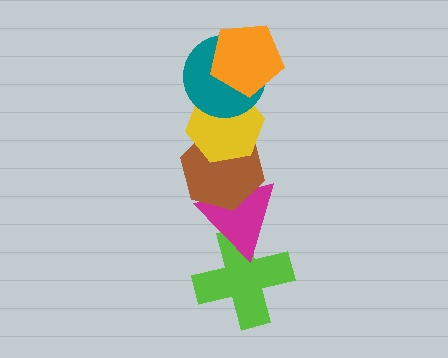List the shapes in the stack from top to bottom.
From top to bottom: the orange pentagon, the teal circle, the yellow hexagon, the brown hexagon, the magenta triangle, the lime cross.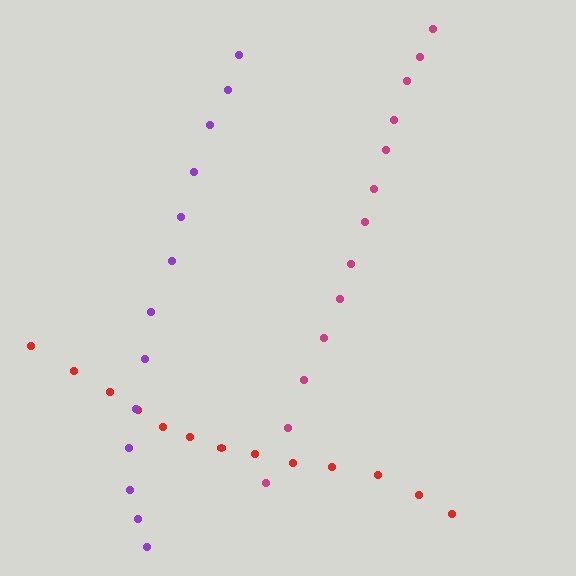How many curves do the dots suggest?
There are 3 distinct paths.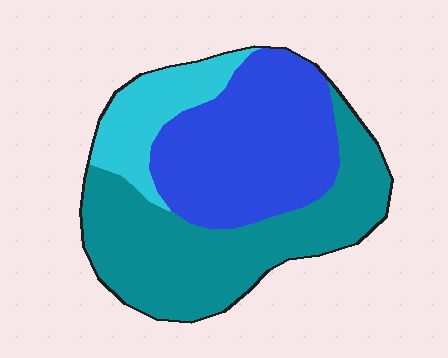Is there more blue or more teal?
Teal.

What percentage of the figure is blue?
Blue takes up about two fifths (2/5) of the figure.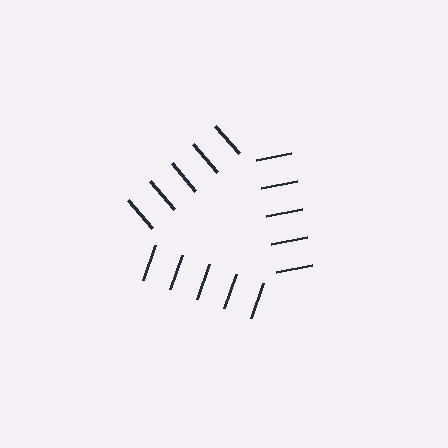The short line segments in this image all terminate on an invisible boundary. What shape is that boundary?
An illusory triangle — the line segments terminate on its edges but no continuous stroke is drawn.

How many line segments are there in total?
15 — 5 along each of the 3 edges.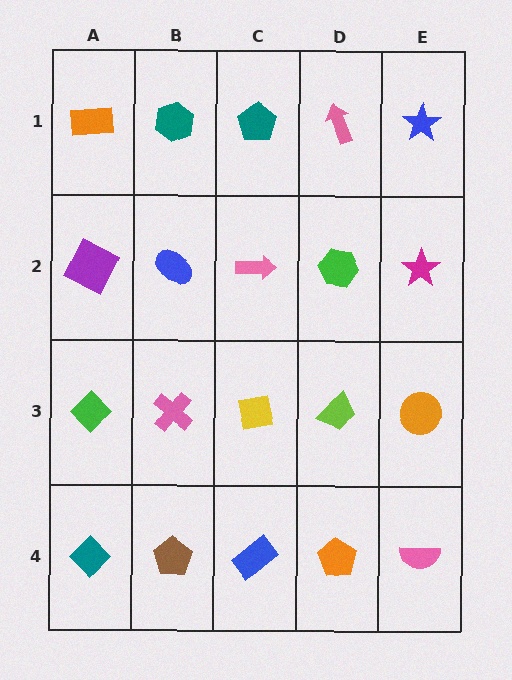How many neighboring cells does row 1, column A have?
2.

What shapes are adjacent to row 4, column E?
An orange circle (row 3, column E), an orange pentagon (row 4, column D).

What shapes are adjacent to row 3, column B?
A blue ellipse (row 2, column B), a brown pentagon (row 4, column B), a green diamond (row 3, column A), a yellow square (row 3, column C).